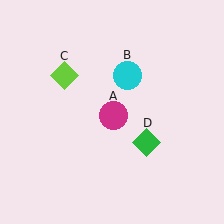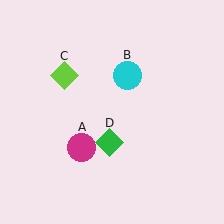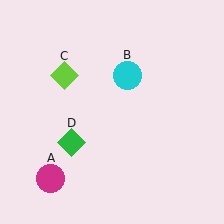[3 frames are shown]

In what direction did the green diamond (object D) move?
The green diamond (object D) moved left.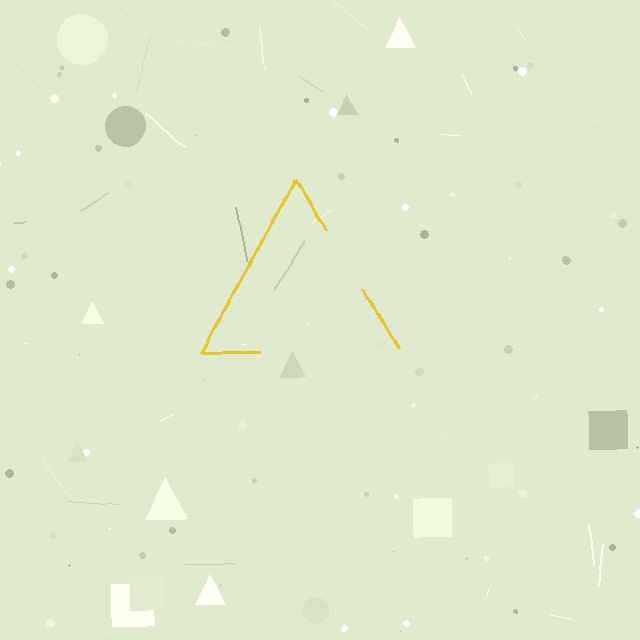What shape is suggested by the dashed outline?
The dashed outline suggests a triangle.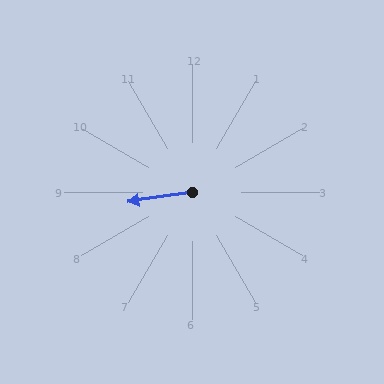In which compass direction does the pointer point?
West.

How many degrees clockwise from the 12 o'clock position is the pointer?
Approximately 261 degrees.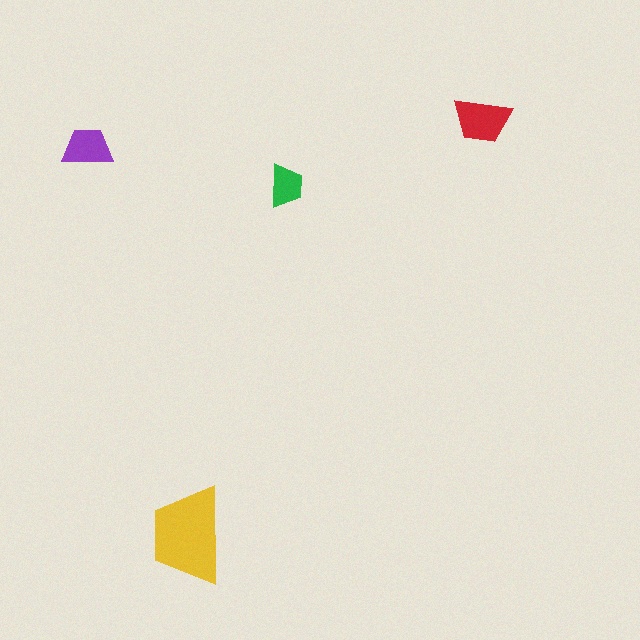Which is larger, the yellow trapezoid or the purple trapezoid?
The yellow one.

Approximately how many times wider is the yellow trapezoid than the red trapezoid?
About 1.5 times wider.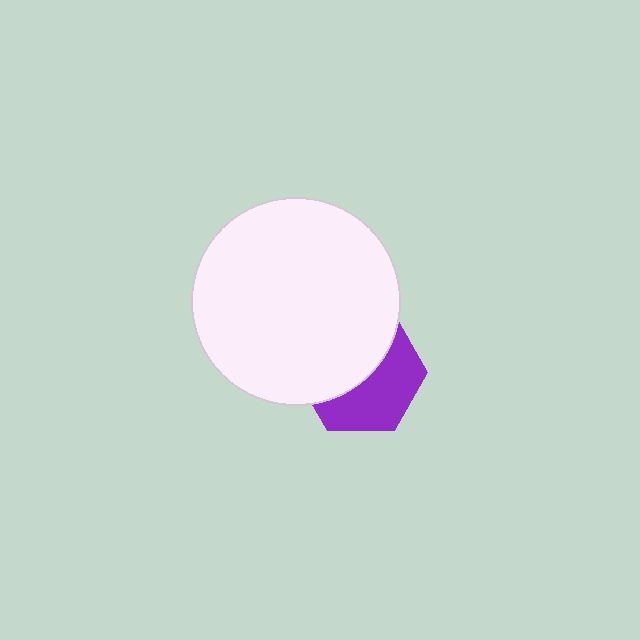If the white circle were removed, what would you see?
You would see the complete purple hexagon.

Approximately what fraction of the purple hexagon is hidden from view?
Roughly 53% of the purple hexagon is hidden behind the white circle.